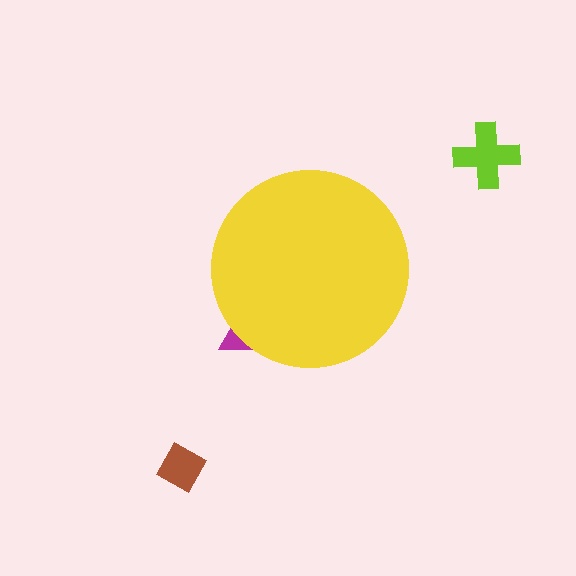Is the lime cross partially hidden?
No, the lime cross is fully visible.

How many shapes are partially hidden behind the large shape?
1 shape is partially hidden.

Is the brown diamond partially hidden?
No, the brown diamond is fully visible.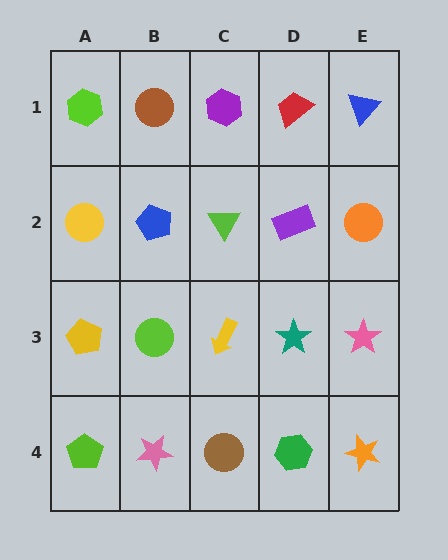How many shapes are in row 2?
5 shapes.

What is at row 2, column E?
An orange circle.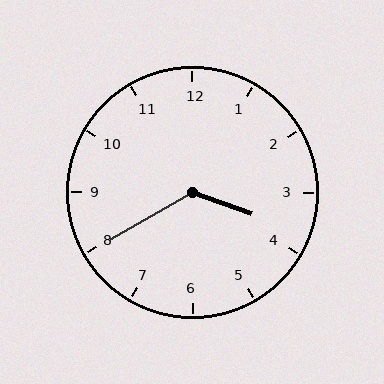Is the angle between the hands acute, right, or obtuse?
It is obtuse.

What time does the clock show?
3:40.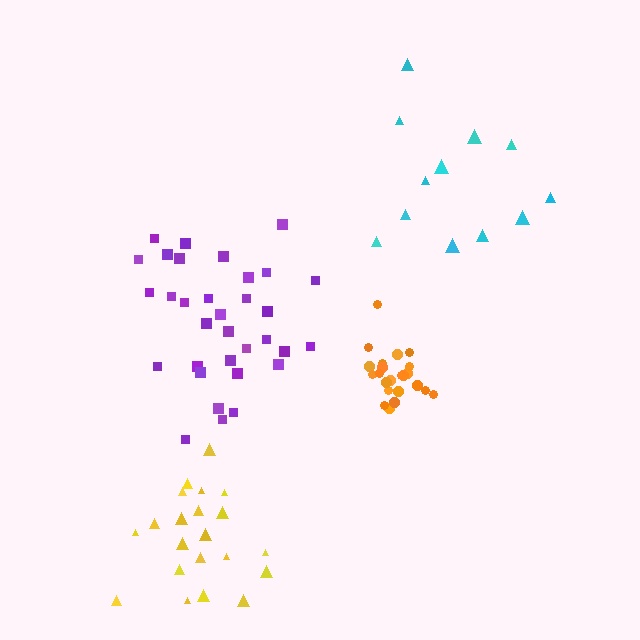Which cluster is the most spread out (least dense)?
Cyan.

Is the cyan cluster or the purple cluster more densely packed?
Purple.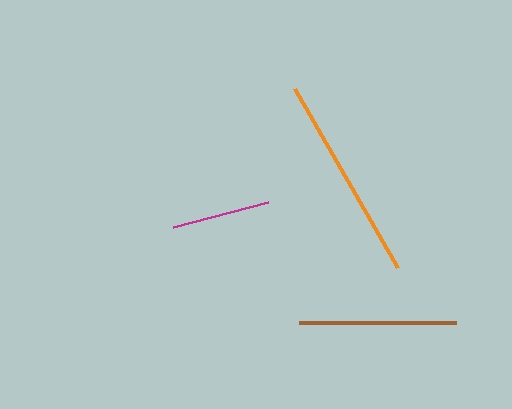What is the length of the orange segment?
The orange segment is approximately 206 pixels long.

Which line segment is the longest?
The orange line is the longest at approximately 206 pixels.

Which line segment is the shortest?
The magenta line is the shortest at approximately 98 pixels.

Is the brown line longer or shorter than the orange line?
The orange line is longer than the brown line.